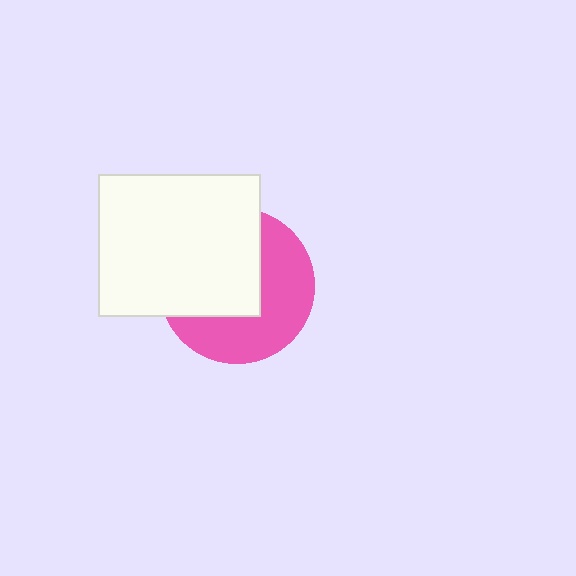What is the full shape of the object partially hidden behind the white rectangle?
The partially hidden object is a pink circle.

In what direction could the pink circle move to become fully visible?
The pink circle could move toward the lower-right. That would shift it out from behind the white rectangle entirely.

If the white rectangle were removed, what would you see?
You would see the complete pink circle.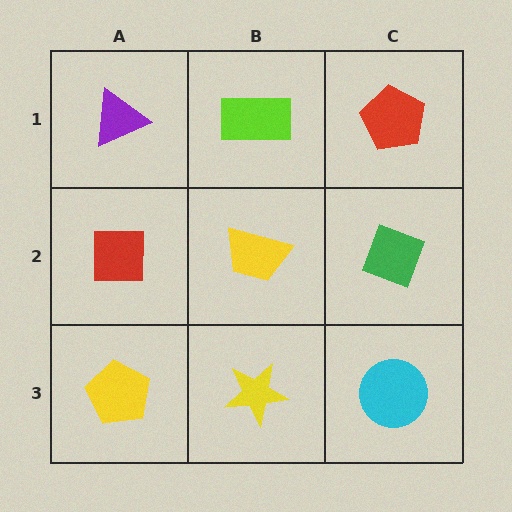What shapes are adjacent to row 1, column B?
A yellow trapezoid (row 2, column B), a purple triangle (row 1, column A), a red pentagon (row 1, column C).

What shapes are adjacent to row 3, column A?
A red square (row 2, column A), a yellow star (row 3, column B).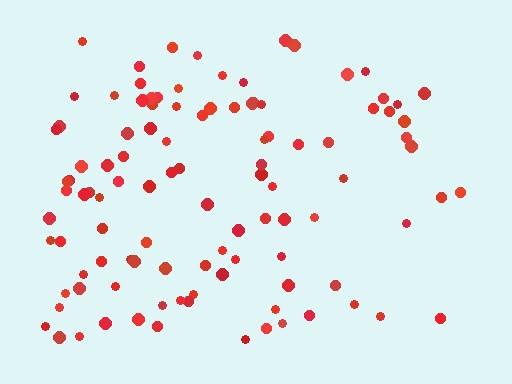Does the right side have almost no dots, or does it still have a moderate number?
Still a moderate number, just noticeably fewer than the left.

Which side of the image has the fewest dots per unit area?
The right.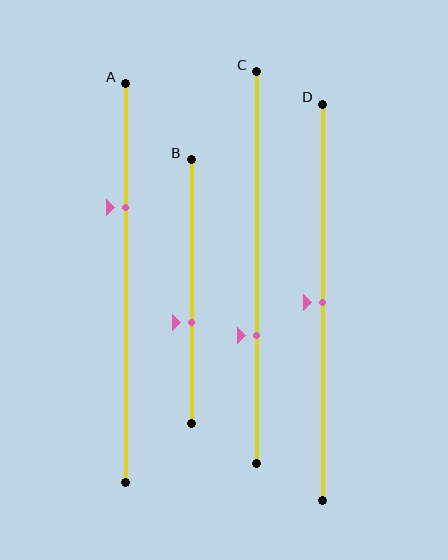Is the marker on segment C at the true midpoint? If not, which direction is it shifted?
No, the marker on segment C is shifted downward by about 17% of the segment length.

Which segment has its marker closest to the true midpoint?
Segment D has its marker closest to the true midpoint.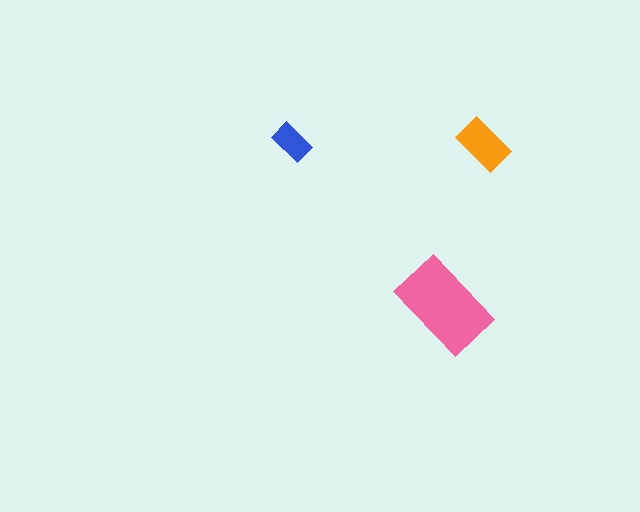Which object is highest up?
The blue rectangle is topmost.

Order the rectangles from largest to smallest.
the pink one, the orange one, the blue one.